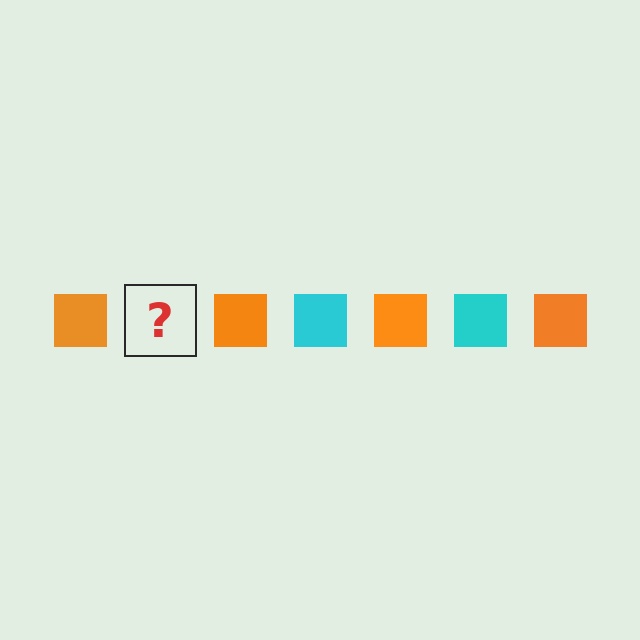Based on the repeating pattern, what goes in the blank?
The blank should be a cyan square.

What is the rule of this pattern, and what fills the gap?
The rule is that the pattern cycles through orange, cyan squares. The gap should be filled with a cyan square.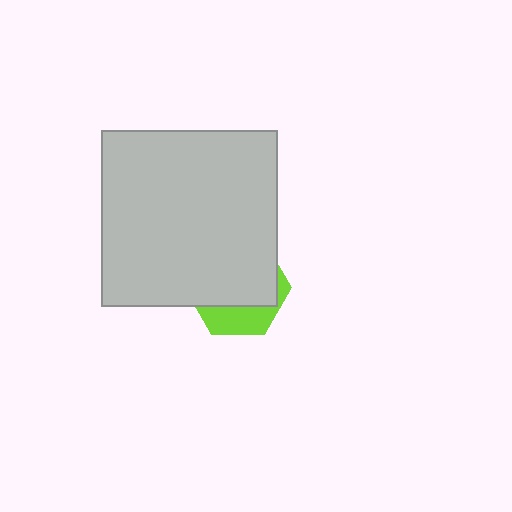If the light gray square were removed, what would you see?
You would see the complete lime hexagon.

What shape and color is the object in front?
The object in front is a light gray square.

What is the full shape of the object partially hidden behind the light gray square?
The partially hidden object is a lime hexagon.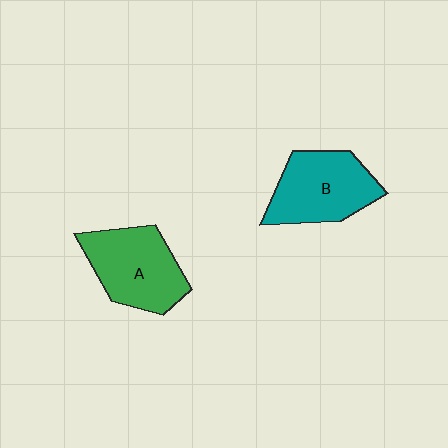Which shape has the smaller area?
Shape B (teal).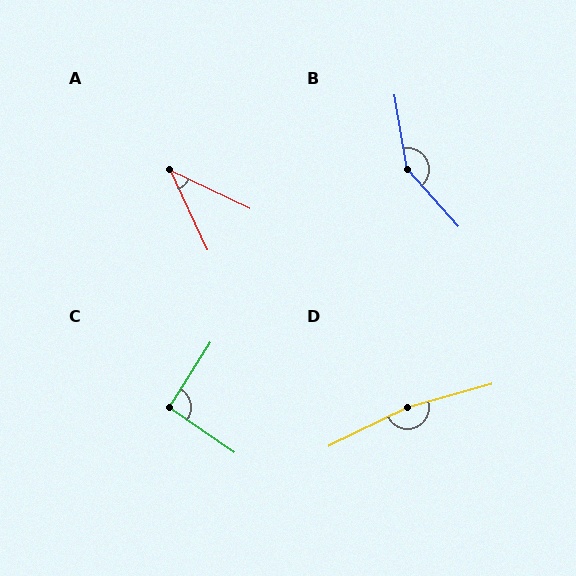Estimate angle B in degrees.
Approximately 147 degrees.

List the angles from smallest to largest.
A (39°), C (92°), B (147°), D (170°).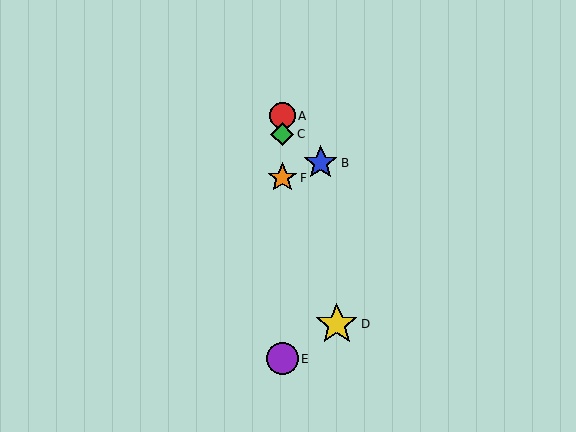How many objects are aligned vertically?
4 objects (A, C, E, F) are aligned vertically.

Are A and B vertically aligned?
No, A is at x≈282 and B is at x≈321.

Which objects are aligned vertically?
Objects A, C, E, F are aligned vertically.